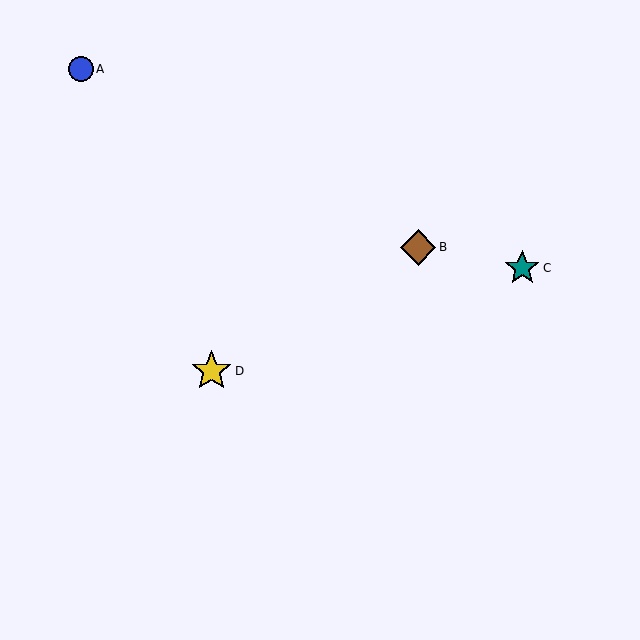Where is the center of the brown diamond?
The center of the brown diamond is at (418, 247).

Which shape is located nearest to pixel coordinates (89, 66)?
The blue circle (labeled A) at (81, 69) is nearest to that location.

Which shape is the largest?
The yellow star (labeled D) is the largest.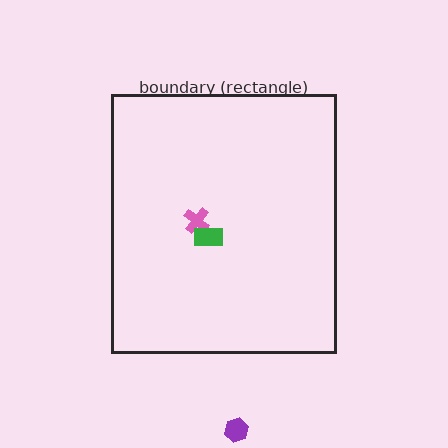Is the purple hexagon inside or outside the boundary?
Outside.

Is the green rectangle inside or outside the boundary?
Inside.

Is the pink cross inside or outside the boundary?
Inside.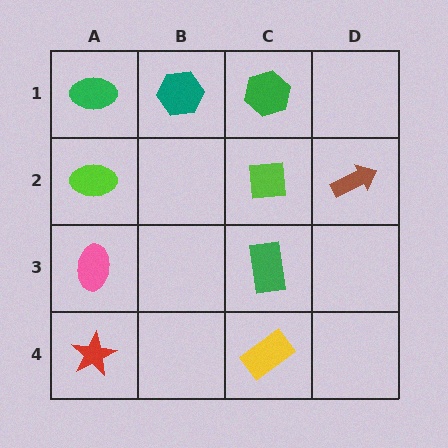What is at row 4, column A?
A red star.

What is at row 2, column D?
A brown arrow.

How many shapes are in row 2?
3 shapes.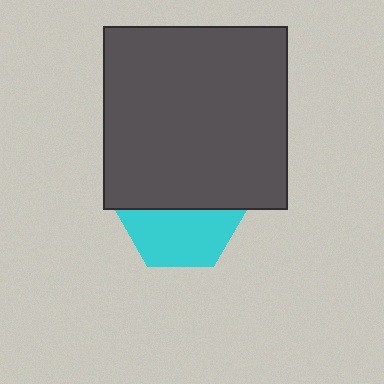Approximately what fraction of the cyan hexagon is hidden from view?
Roughly 50% of the cyan hexagon is hidden behind the dark gray square.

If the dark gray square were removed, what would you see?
You would see the complete cyan hexagon.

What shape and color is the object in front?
The object in front is a dark gray square.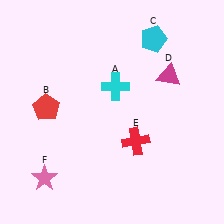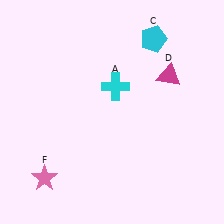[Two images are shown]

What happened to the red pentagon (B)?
The red pentagon (B) was removed in Image 2. It was in the top-left area of Image 1.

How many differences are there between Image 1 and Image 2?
There are 2 differences between the two images.